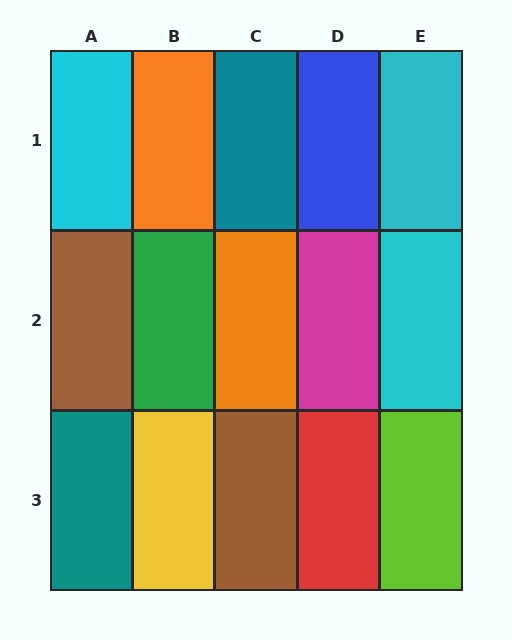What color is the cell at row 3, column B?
Yellow.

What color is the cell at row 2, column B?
Green.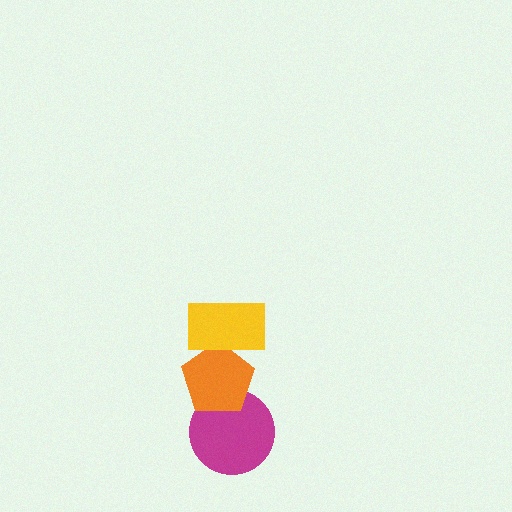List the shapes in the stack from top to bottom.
From top to bottom: the yellow rectangle, the orange pentagon, the magenta circle.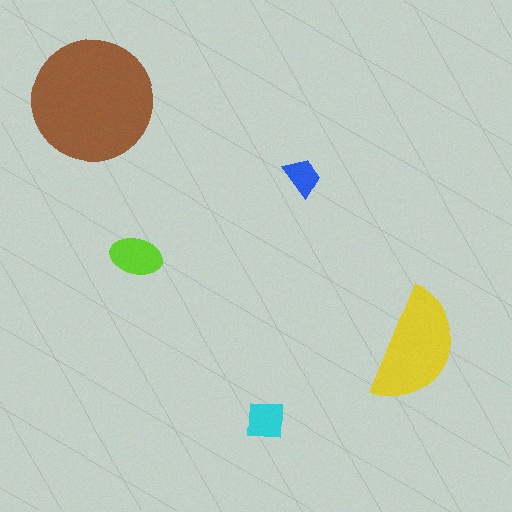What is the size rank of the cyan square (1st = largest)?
4th.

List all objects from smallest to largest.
The blue trapezoid, the cyan square, the lime ellipse, the yellow semicircle, the brown circle.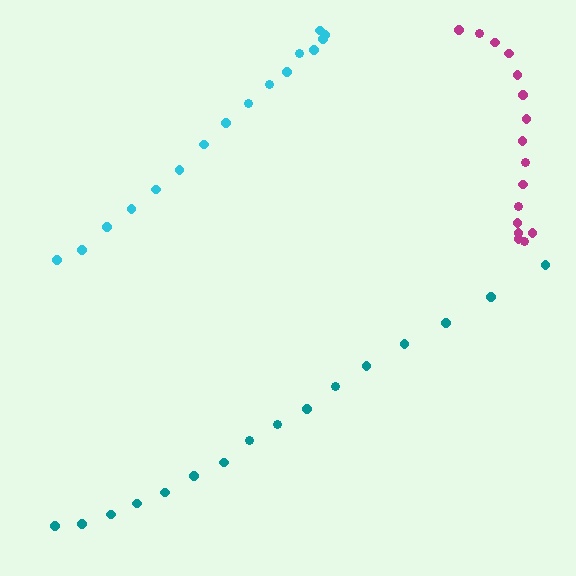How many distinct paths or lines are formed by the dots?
There are 3 distinct paths.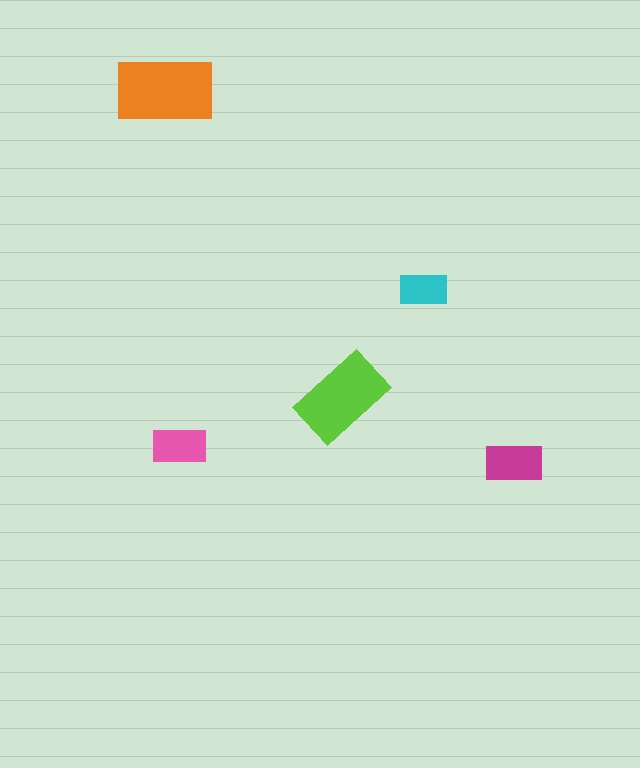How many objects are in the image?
There are 5 objects in the image.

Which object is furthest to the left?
The orange rectangle is leftmost.